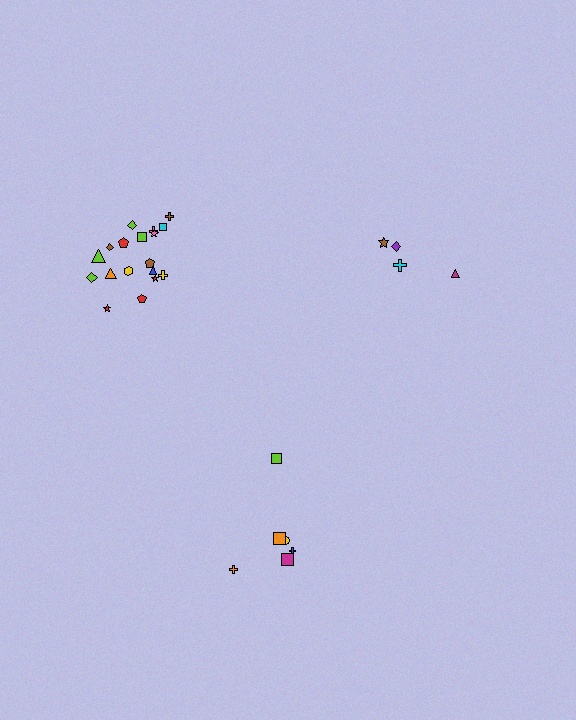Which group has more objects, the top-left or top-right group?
The top-left group.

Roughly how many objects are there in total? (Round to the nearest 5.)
Roughly 30 objects in total.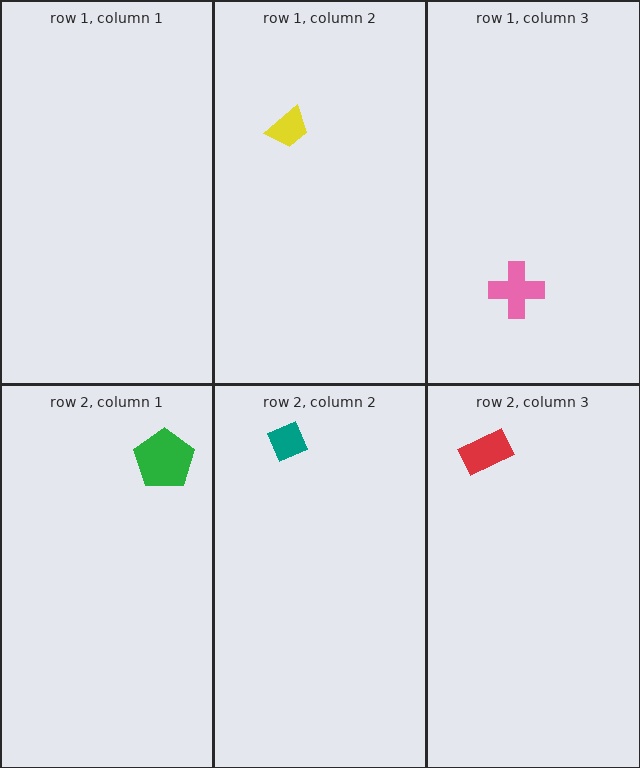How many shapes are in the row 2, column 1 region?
1.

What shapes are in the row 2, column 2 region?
The teal diamond.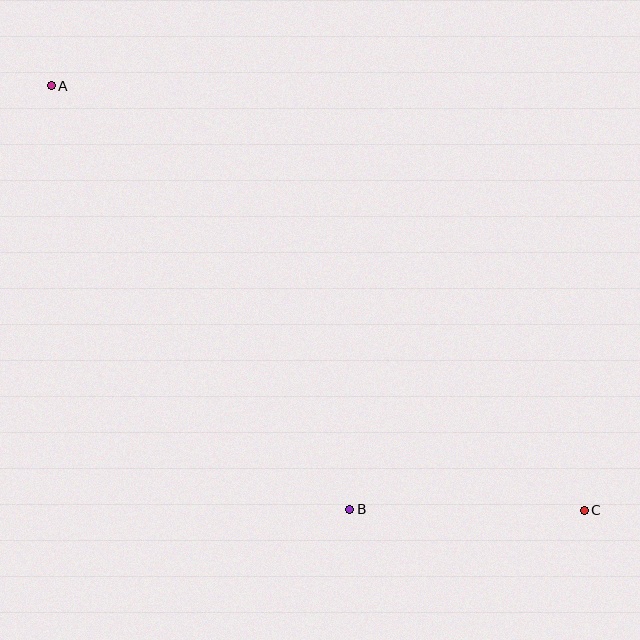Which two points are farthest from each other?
Points A and C are farthest from each other.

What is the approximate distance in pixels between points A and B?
The distance between A and B is approximately 518 pixels.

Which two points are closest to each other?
Points B and C are closest to each other.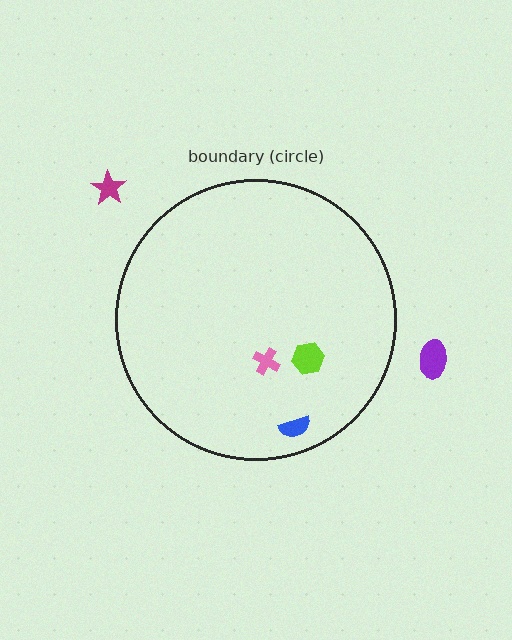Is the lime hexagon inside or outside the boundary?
Inside.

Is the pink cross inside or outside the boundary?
Inside.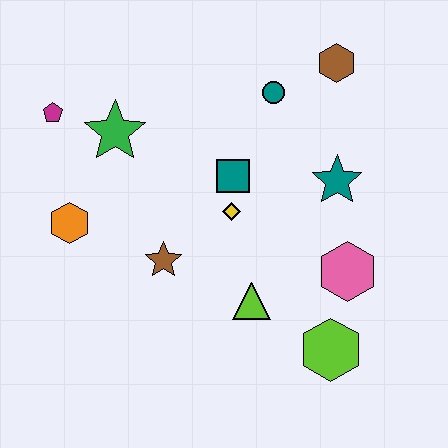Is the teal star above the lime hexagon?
Yes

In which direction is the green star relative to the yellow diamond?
The green star is to the left of the yellow diamond.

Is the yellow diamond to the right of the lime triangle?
No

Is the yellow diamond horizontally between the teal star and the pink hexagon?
No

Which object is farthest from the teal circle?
The lime hexagon is farthest from the teal circle.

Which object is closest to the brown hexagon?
The teal circle is closest to the brown hexagon.